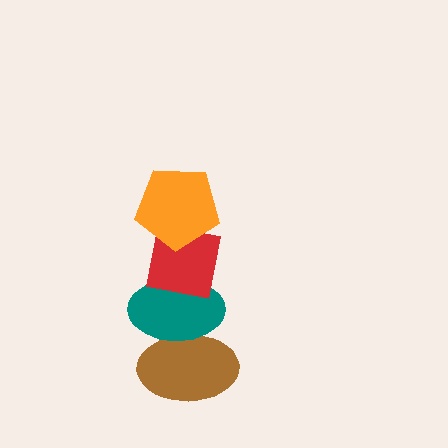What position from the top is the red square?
The red square is 2nd from the top.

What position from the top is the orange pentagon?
The orange pentagon is 1st from the top.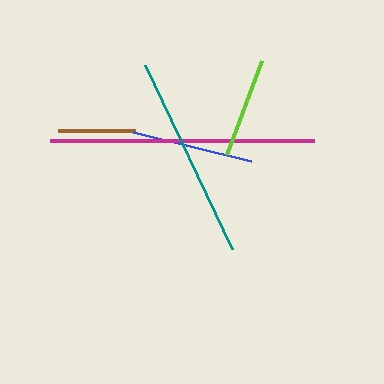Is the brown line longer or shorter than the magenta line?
The magenta line is longer than the brown line.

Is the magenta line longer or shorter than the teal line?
The magenta line is longer than the teal line.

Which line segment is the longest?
The magenta line is the longest at approximately 264 pixels.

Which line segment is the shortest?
The brown line is the shortest at approximately 76 pixels.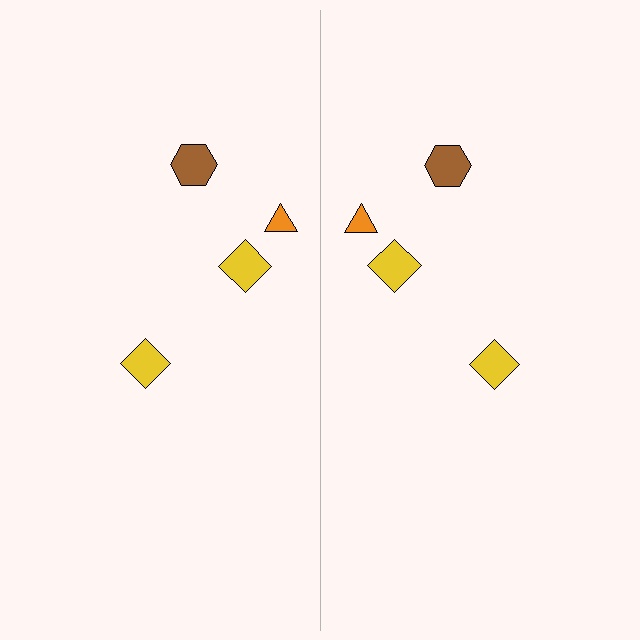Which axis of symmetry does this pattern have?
The pattern has a vertical axis of symmetry running through the center of the image.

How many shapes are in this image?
There are 8 shapes in this image.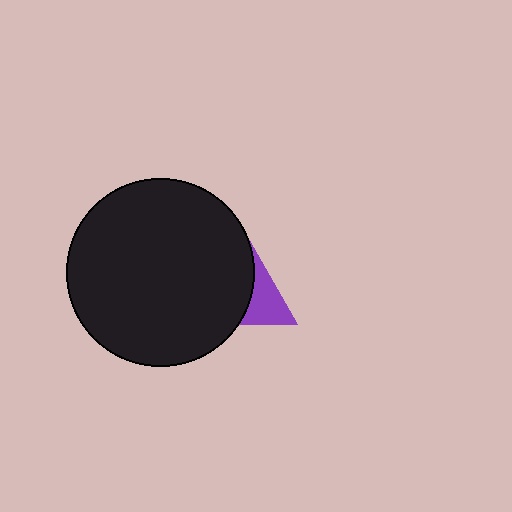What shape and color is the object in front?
The object in front is a black circle.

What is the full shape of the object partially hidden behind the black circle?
The partially hidden object is a purple triangle.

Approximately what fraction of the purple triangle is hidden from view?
Roughly 54% of the purple triangle is hidden behind the black circle.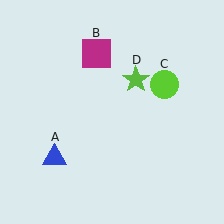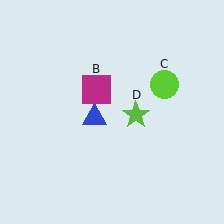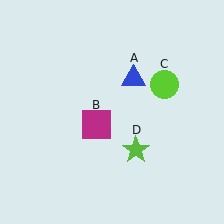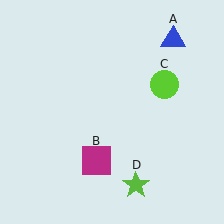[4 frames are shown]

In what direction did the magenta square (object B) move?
The magenta square (object B) moved down.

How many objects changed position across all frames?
3 objects changed position: blue triangle (object A), magenta square (object B), lime star (object D).